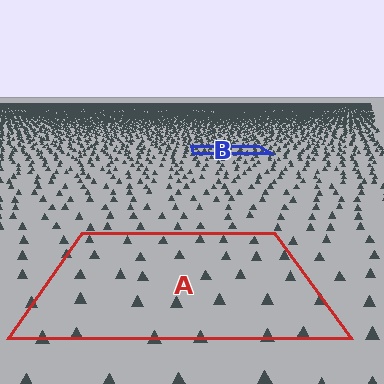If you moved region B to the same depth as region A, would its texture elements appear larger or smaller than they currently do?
They would appear larger. At a closer depth, the same texture elements are projected at a bigger on-screen size.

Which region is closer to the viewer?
Region A is closer. The texture elements there are larger and more spread out.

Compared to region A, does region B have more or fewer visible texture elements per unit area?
Region B has more texture elements per unit area — they are packed more densely because it is farther away.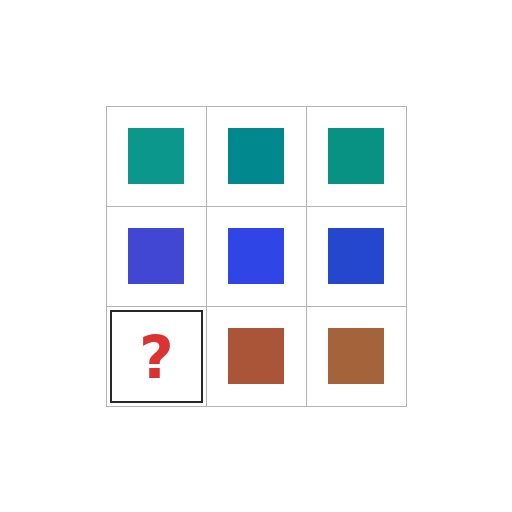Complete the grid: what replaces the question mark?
The question mark should be replaced with a brown square.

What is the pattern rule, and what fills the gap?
The rule is that each row has a consistent color. The gap should be filled with a brown square.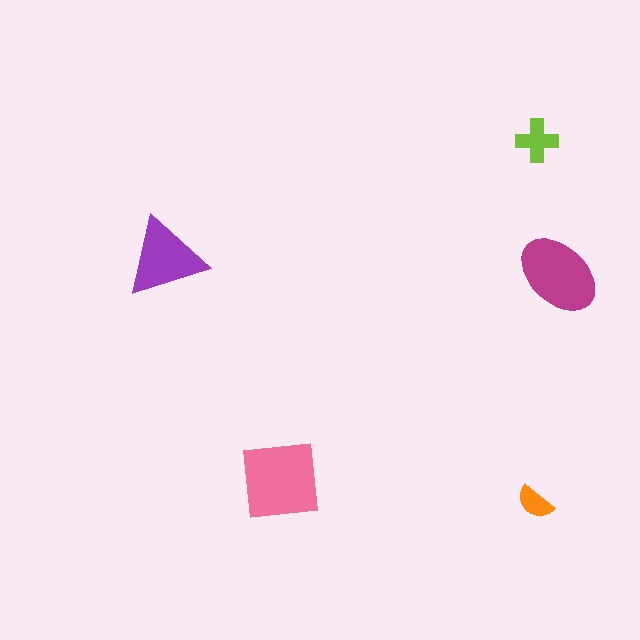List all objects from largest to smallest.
The pink square, the magenta ellipse, the purple triangle, the lime cross, the orange semicircle.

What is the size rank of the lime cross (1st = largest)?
4th.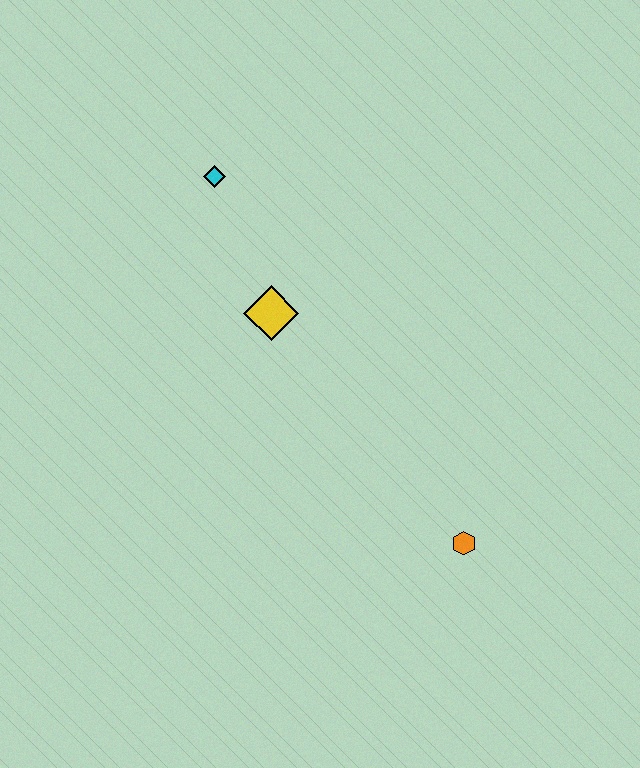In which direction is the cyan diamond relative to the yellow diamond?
The cyan diamond is above the yellow diamond.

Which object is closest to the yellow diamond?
The cyan diamond is closest to the yellow diamond.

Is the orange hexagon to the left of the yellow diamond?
No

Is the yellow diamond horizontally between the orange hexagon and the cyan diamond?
Yes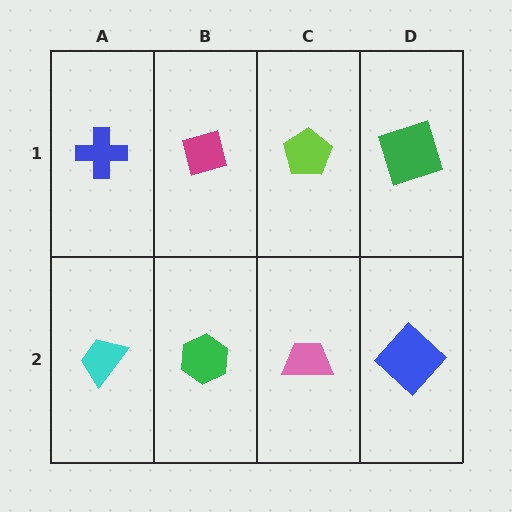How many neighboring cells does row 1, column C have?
3.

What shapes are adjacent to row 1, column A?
A cyan trapezoid (row 2, column A), a magenta diamond (row 1, column B).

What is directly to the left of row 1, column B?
A blue cross.